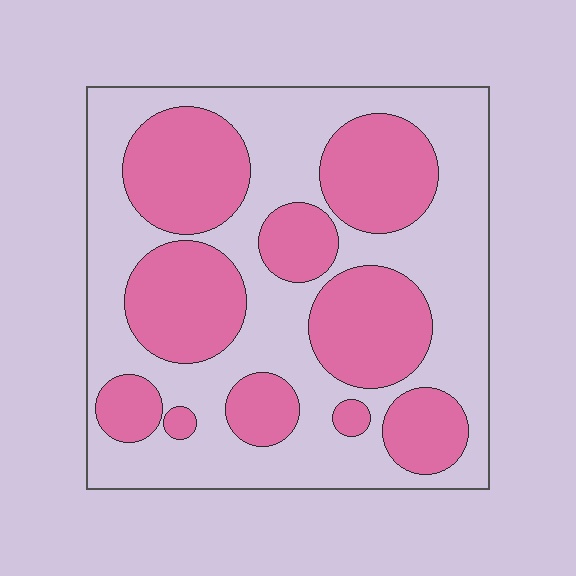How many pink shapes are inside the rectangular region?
10.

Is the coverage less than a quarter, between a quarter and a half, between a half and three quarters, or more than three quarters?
Between a quarter and a half.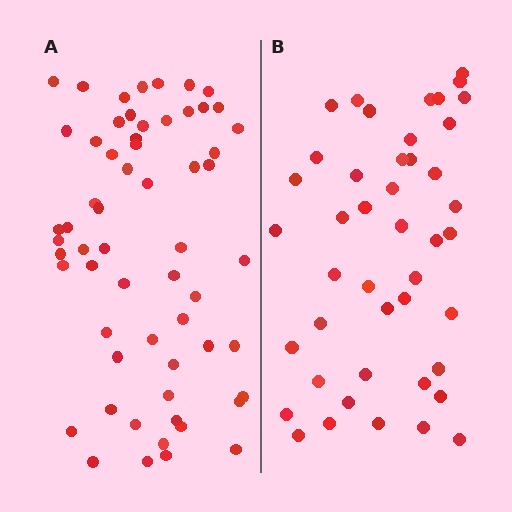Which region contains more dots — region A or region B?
Region A (the left region) has more dots.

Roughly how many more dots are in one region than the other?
Region A has approximately 15 more dots than region B.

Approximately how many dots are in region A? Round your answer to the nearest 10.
About 60 dots.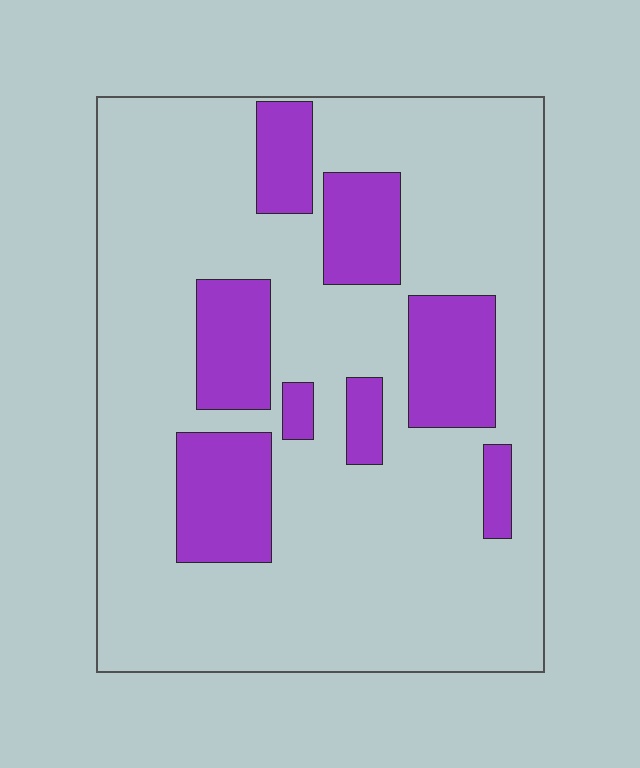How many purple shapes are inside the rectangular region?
8.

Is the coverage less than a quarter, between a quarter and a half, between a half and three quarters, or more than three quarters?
Less than a quarter.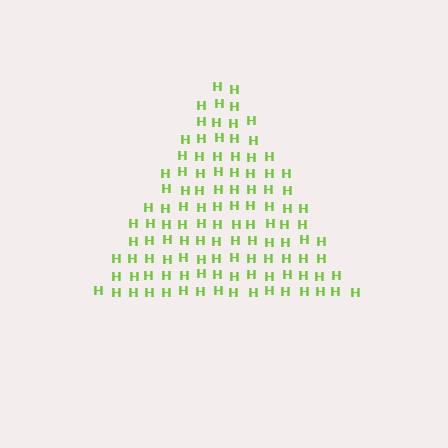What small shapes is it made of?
It is made of small letter H's.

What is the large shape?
The large shape is a triangle.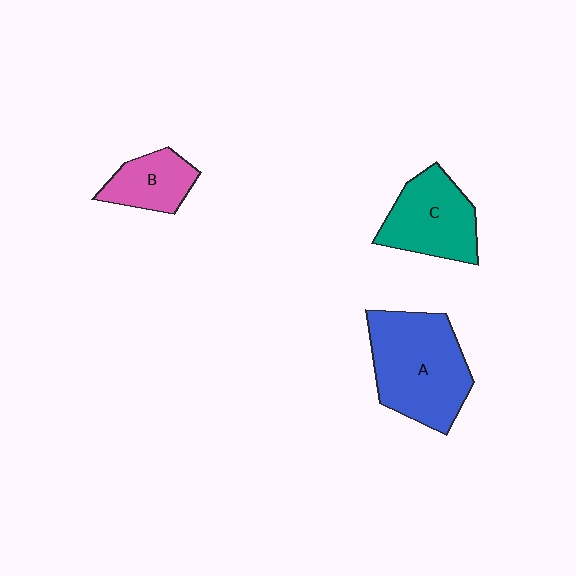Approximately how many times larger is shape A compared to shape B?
Approximately 2.2 times.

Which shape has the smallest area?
Shape B (pink).